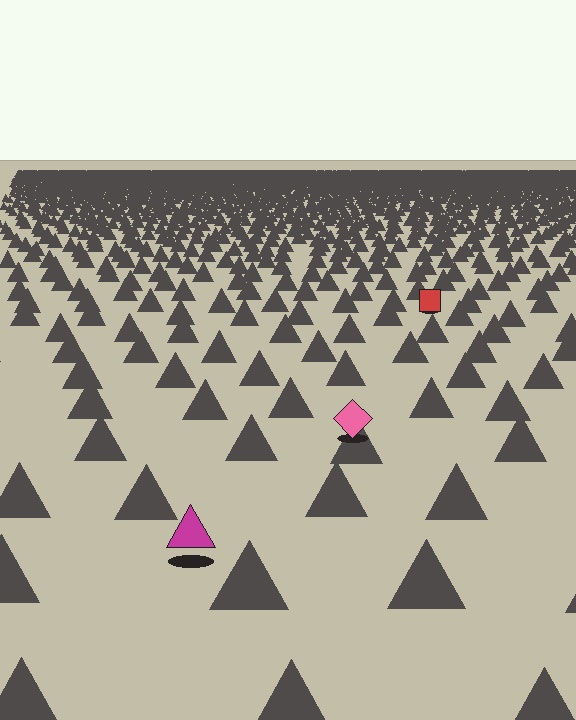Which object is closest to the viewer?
The magenta triangle is closest. The texture marks near it are larger and more spread out.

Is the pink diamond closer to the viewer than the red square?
Yes. The pink diamond is closer — you can tell from the texture gradient: the ground texture is coarser near it.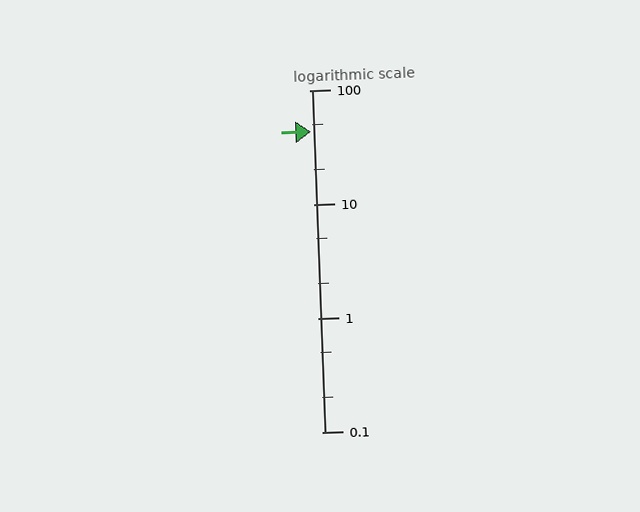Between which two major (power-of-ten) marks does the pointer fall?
The pointer is between 10 and 100.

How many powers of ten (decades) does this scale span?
The scale spans 3 decades, from 0.1 to 100.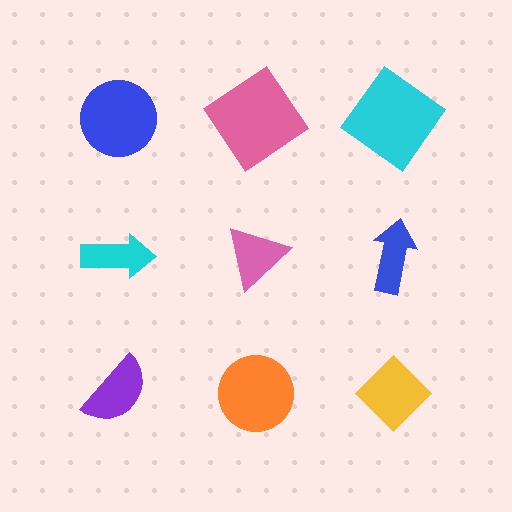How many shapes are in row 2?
3 shapes.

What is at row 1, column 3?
A cyan diamond.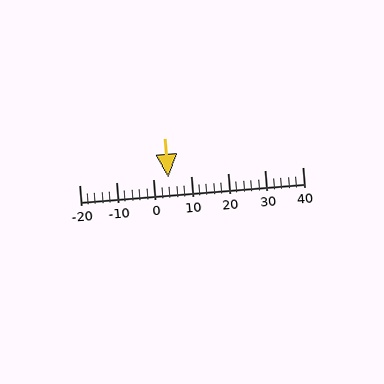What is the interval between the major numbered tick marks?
The major tick marks are spaced 10 units apart.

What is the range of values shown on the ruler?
The ruler shows values from -20 to 40.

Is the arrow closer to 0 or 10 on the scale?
The arrow is closer to 0.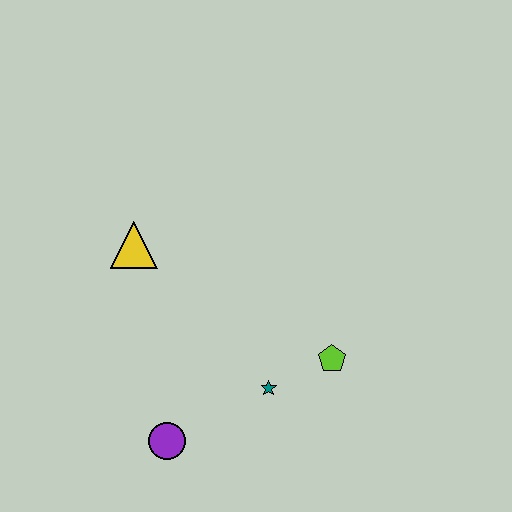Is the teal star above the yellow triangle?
No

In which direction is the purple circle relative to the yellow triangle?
The purple circle is below the yellow triangle.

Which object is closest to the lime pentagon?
The teal star is closest to the lime pentagon.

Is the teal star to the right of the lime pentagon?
No